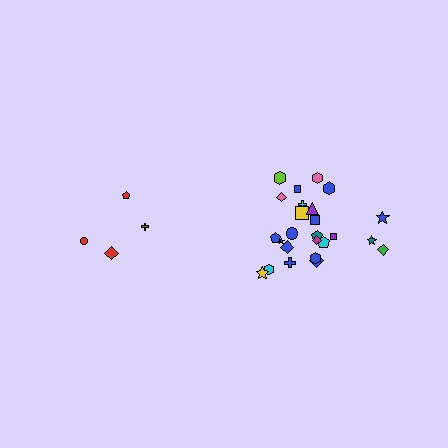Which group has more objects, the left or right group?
The right group.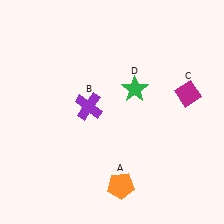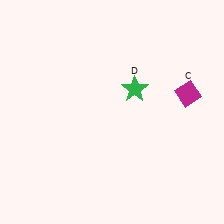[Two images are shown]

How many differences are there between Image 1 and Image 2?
There are 2 differences between the two images.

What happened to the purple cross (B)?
The purple cross (B) was removed in Image 2. It was in the top-left area of Image 1.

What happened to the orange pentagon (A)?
The orange pentagon (A) was removed in Image 2. It was in the bottom-right area of Image 1.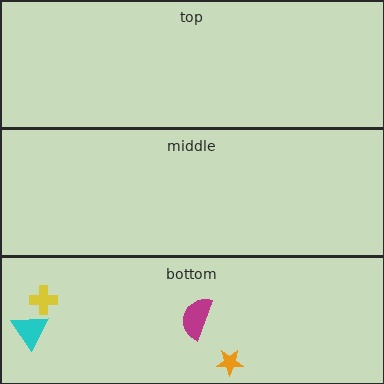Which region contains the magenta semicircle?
The bottom region.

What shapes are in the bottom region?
The magenta semicircle, the cyan triangle, the orange star, the yellow cross.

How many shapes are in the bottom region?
4.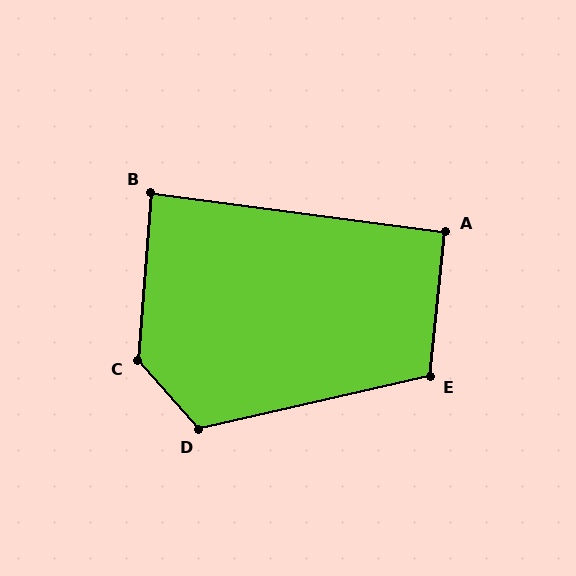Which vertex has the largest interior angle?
C, at approximately 134 degrees.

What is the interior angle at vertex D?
Approximately 119 degrees (obtuse).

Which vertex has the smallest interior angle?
B, at approximately 87 degrees.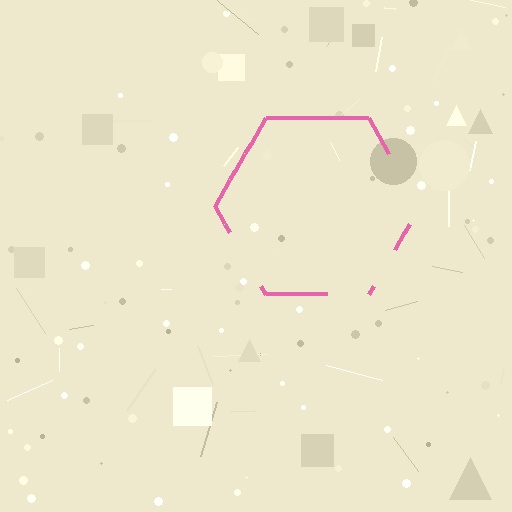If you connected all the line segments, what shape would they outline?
They would outline a hexagon.